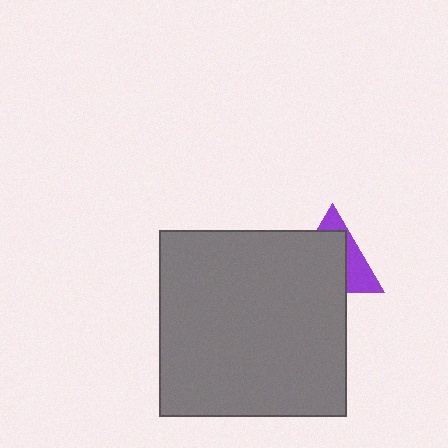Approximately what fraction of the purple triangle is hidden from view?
Roughly 66% of the purple triangle is hidden behind the gray square.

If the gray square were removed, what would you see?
You would see the complete purple triangle.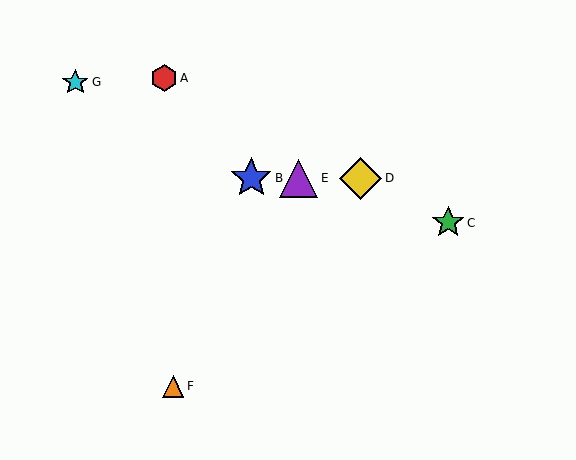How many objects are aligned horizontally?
3 objects (B, D, E) are aligned horizontally.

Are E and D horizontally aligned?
Yes, both are at y≈178.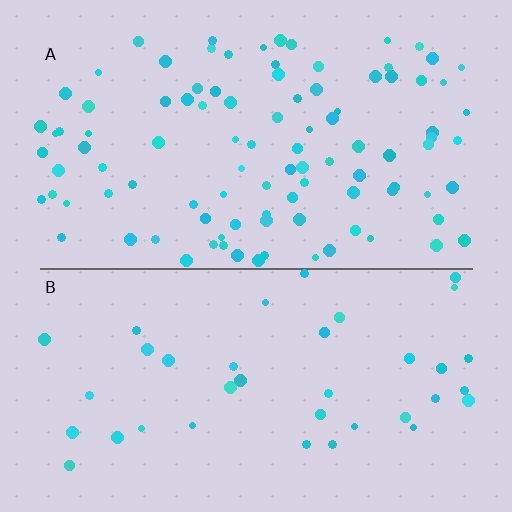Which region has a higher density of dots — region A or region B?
A (the top).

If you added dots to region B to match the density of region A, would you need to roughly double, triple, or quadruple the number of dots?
Approximately triple.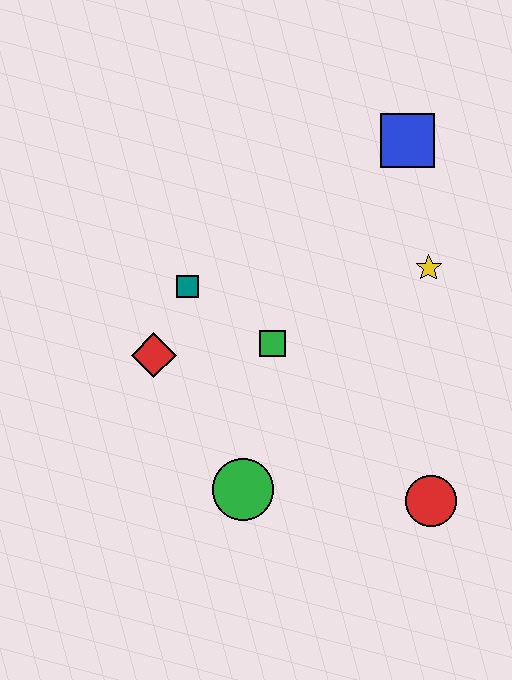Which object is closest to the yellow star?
The blue square is closest to the yellow star.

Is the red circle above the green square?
No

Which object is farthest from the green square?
The blue square is farthest from the green square.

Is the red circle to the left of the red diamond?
No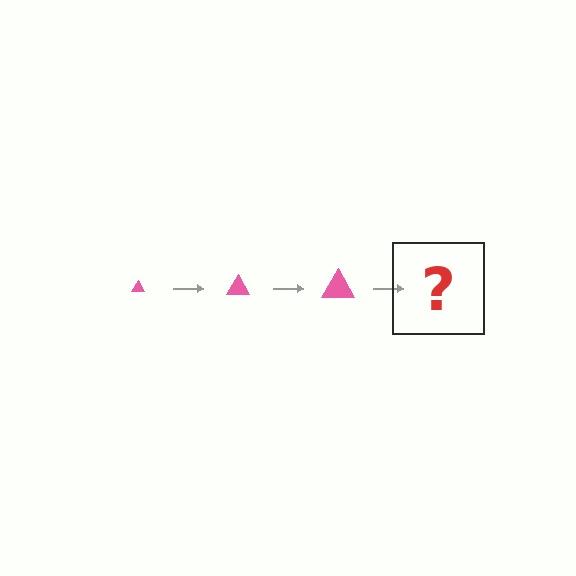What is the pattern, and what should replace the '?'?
The pattern is that the triangle gets progressively larger each step. The '?' should be a pink triangle, larger than the previous one.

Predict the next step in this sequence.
The next step is a pink triangle, larger than the previous one.